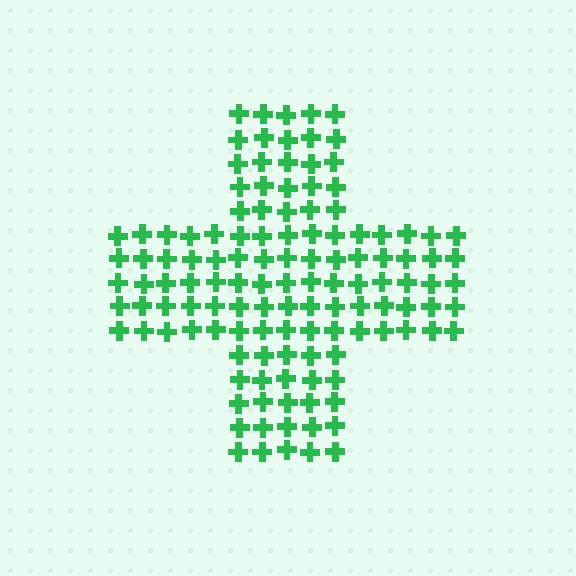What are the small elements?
The small elements are crosses.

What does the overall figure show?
The overall figure shows a cross.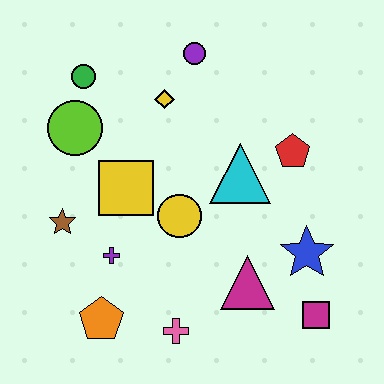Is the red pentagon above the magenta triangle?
Yes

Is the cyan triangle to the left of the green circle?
No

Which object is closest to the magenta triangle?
The blue star is closest to the magenta triangle.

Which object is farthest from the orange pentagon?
The purple circle is farthest from the orange pentagon.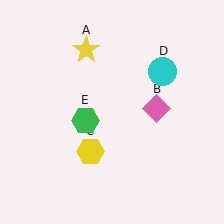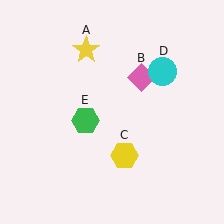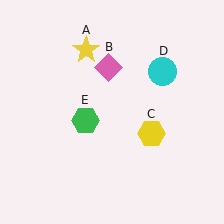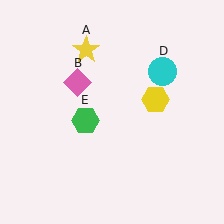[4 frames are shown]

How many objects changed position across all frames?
2 objects changed position: pink diamond (object B), yellow hexagon (object C).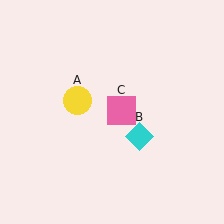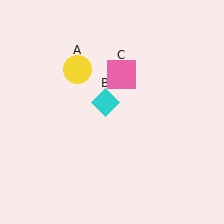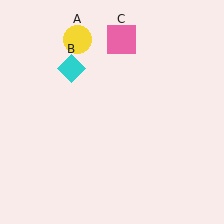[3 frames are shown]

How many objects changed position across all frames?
3 objects changed position: yellow circle (object A), cyan diamond (object B), pink square (object C).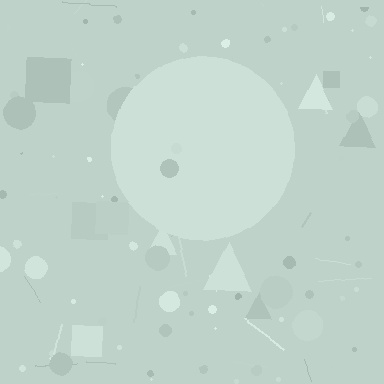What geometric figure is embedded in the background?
A circle is embedded in the background.